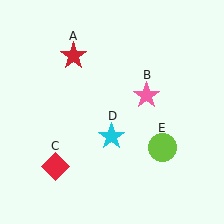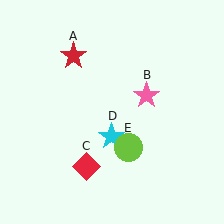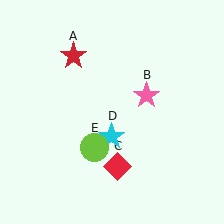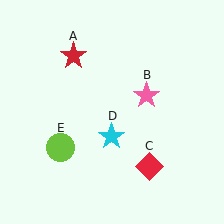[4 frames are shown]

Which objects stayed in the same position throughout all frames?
Red star (object A) and pink star (object B) and cyan star (object D) remained stationary.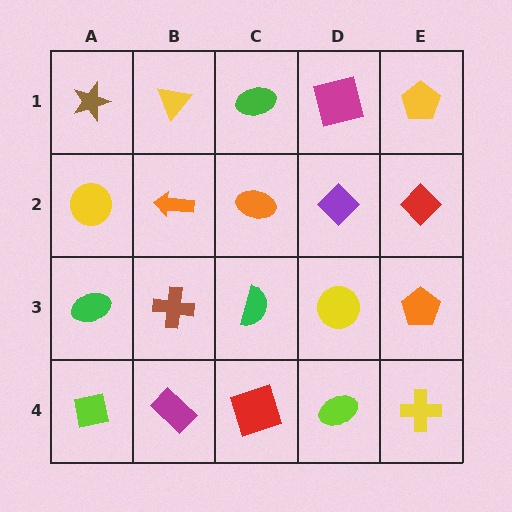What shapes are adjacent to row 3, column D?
A purple diamond (row 2, column D), a lime ellipse (row 4, column D), a green semicircle (row 3, column C), an orange pentagon (row 3, column E).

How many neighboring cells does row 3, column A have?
3.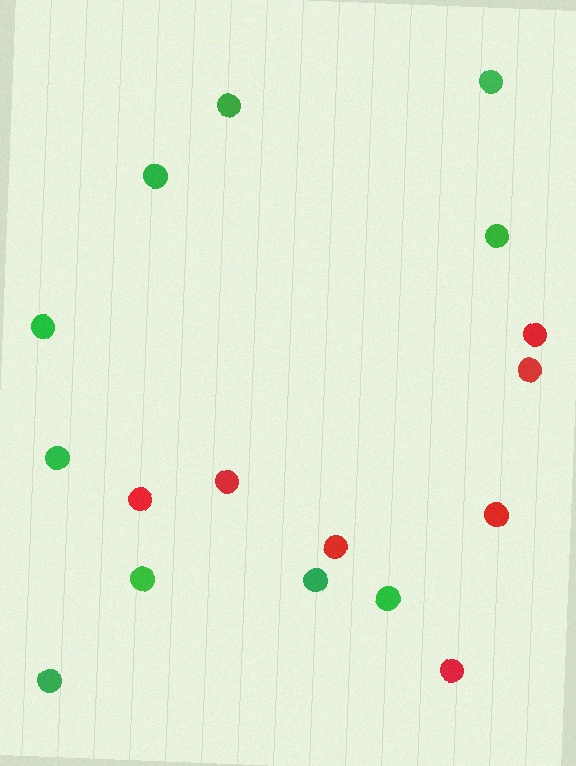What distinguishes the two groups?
There are 2 groups: one group of green circles (10) and one group of red circles (7).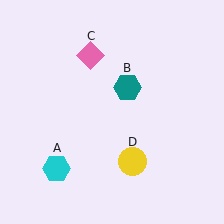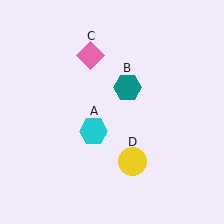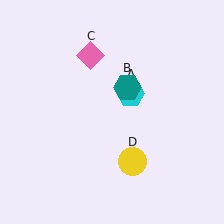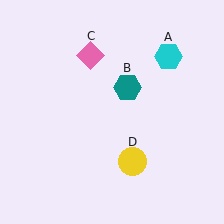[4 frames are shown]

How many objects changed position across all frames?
1 object changed position: cyan hexagon (object A).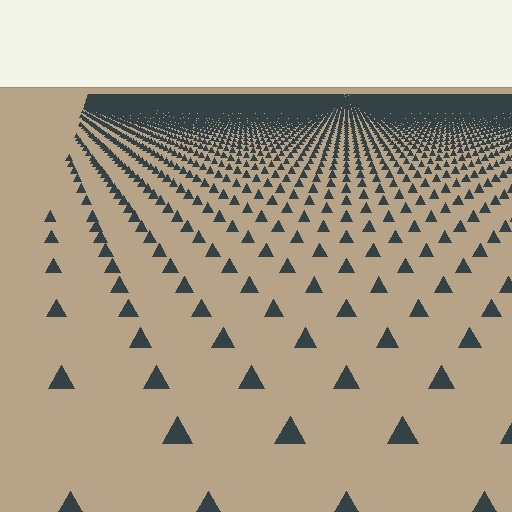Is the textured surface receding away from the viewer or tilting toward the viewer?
The surface is receding away from the viewer. Texture elements get smaller and denser toward the top.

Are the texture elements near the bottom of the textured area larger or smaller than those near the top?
Larger. Near the bottom, elements are closer to the viewer and appear at a bigger on-screen size.